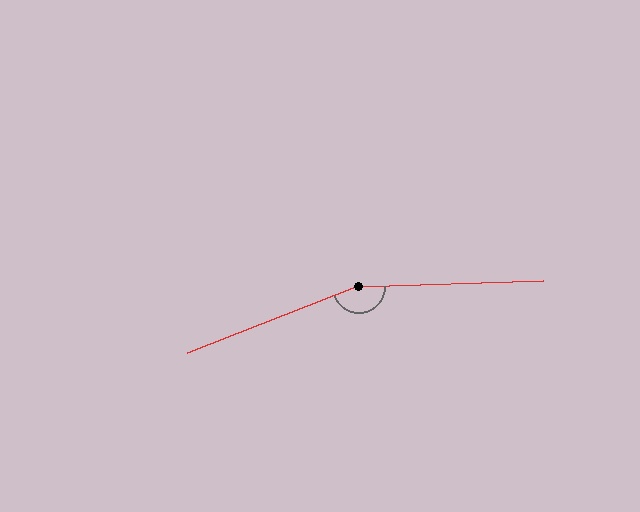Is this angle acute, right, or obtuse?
It is obtuse.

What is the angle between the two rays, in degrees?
Approximately 160 degrees.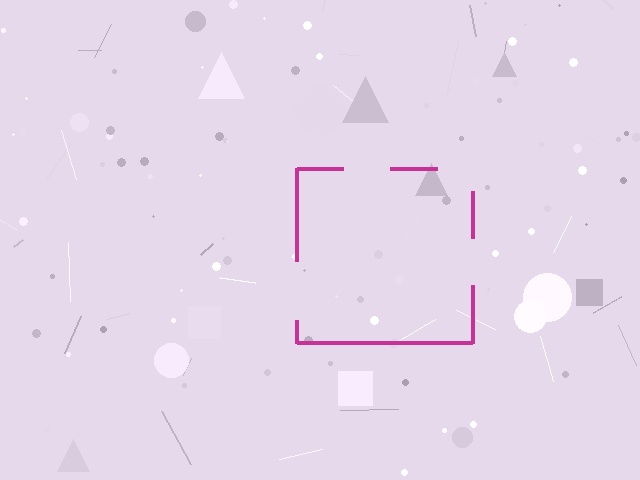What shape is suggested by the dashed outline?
The dashed outline suggests a square.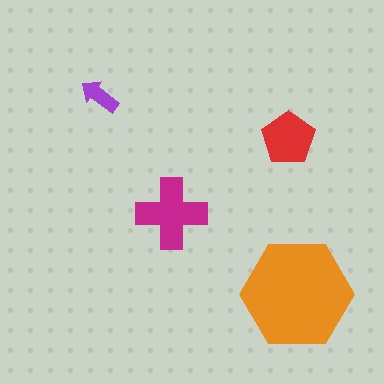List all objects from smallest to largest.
The purple arrow, the red pentagon, the magenta cross, the orange hexagon.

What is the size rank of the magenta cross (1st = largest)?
2nd.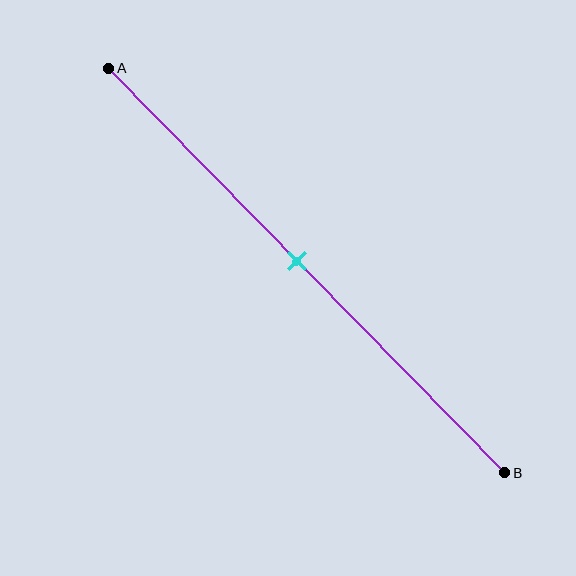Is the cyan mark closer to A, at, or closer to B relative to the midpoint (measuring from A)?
The cyan mark is approximately at the midpoint of segment AB.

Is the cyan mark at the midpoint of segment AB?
Yes, the mark is approximately at the midpoint.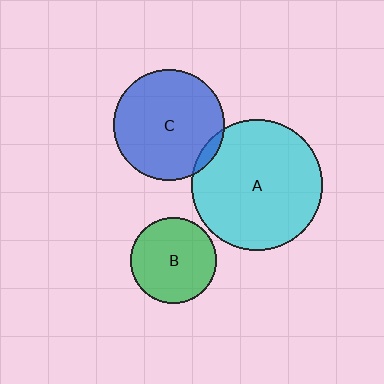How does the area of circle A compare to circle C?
Approximately 1.4 times.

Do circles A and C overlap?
Yes.